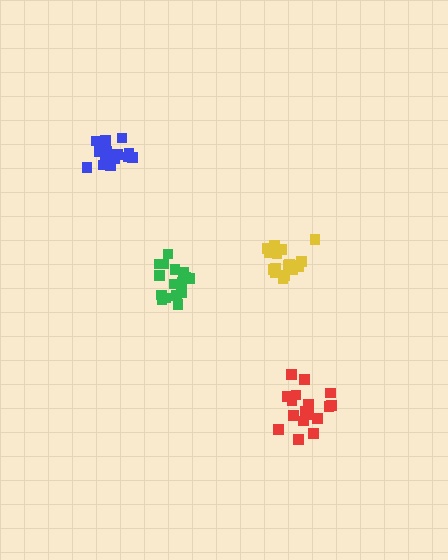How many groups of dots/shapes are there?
There are 4 groups.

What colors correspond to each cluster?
The clusters are colored: blue, yellow, red, green.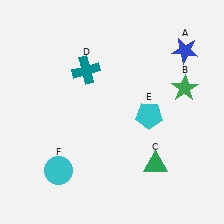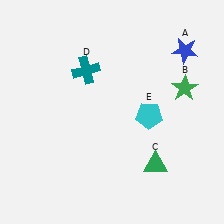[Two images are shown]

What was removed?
The cyan circle (F) was removed in Image 2.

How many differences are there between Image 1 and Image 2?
There is 1 difference between the two images.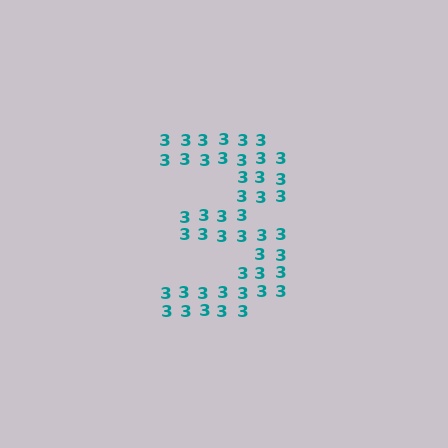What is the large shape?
The large shape is the digit 3.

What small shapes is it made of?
It is made of small digit 3's.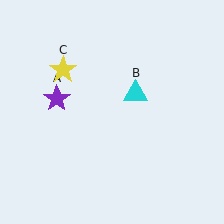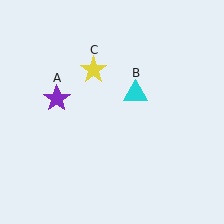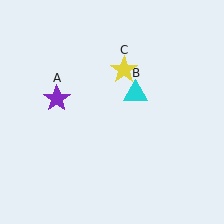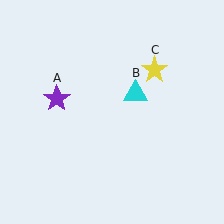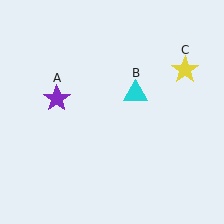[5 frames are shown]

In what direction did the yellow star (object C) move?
The yellow star (object C) moved right.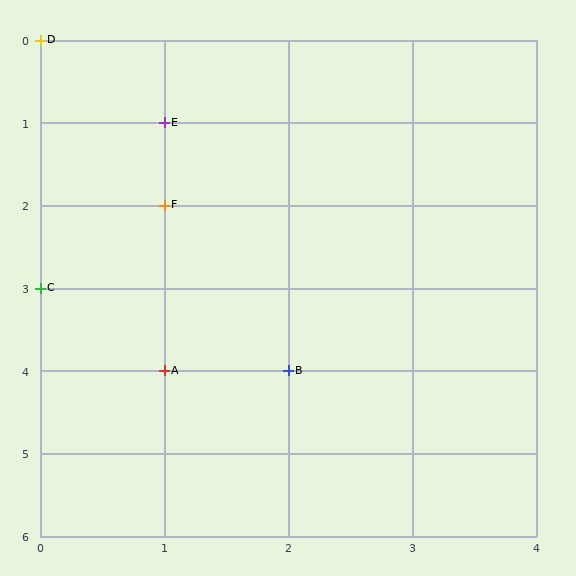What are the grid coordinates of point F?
Point F is at grid coordinates (1, 2).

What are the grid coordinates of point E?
Point E is at grid coordinates (1, 1).